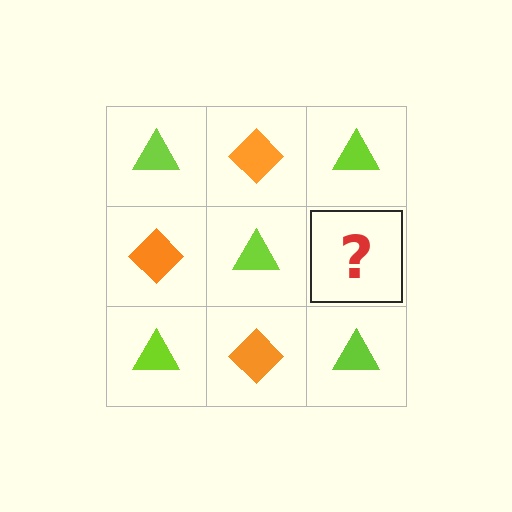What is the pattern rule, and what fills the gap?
The rule is that it alternates lime triangle and orange diamond in a checkerboard pattern. The gap should be filled with an orange diamond.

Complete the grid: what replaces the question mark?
The question mark should be replaced with an orange diamond.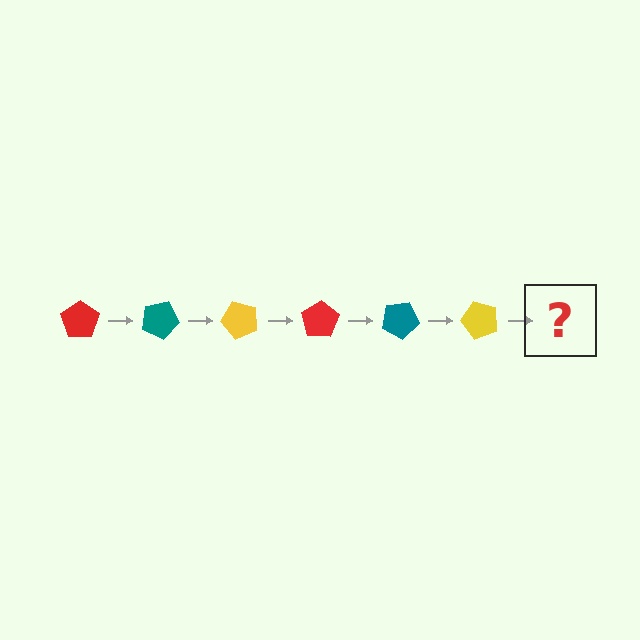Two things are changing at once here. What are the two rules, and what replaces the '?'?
The two rules are that it rotates 25 degrees each step and the color cycles through red, teal, and yellow. The '?' should be a red pentagon, rotated 150 degrees from the start.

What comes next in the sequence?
The next element should be a red pentagon, rotated 150 degrees from the start.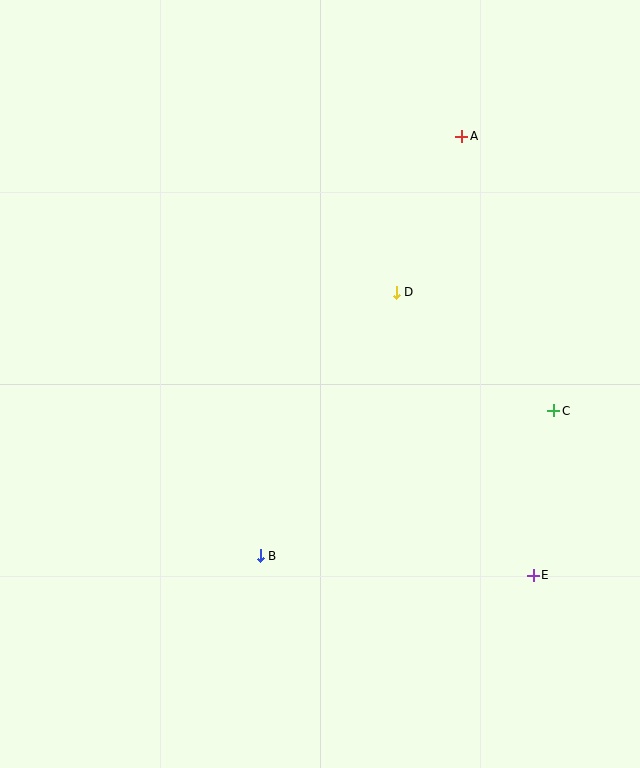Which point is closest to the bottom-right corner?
Point E is closest to the bottom-right corner.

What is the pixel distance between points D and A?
The distance between D and A is 169 pixels.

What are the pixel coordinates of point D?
Point D is at (396, 292).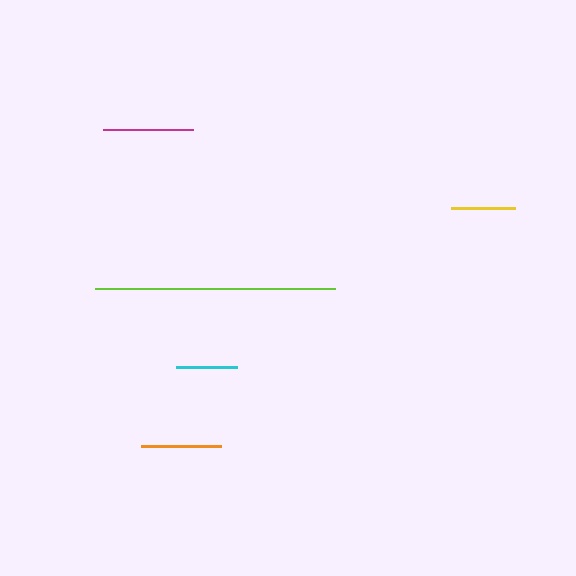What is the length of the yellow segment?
The yellow segment is approximately 65 pixels long.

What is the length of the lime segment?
The lime segment is approximately 240 pixels long.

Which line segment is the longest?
The lime line is the longest at approximately 240 pixels.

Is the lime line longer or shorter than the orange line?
The lime line is longer than the orange line.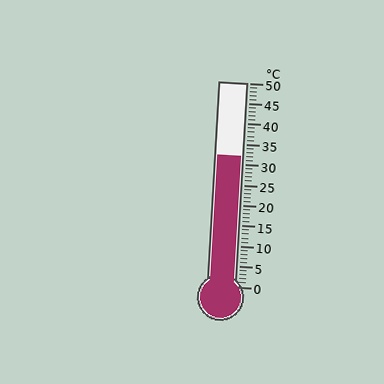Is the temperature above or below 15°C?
The temperature is above 15°C.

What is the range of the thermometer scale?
The thermometer scale ranges from 0°C to 50°C.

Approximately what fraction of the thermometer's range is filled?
The thermometer is filled to approximately 65% of its range.